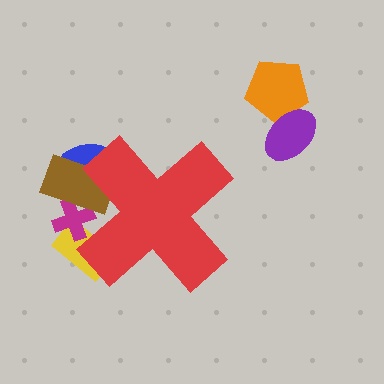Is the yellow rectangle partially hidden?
Yes, the yellow rectangle is partially hidden behind the red cross.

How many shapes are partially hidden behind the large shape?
4 shapes are partially hidden.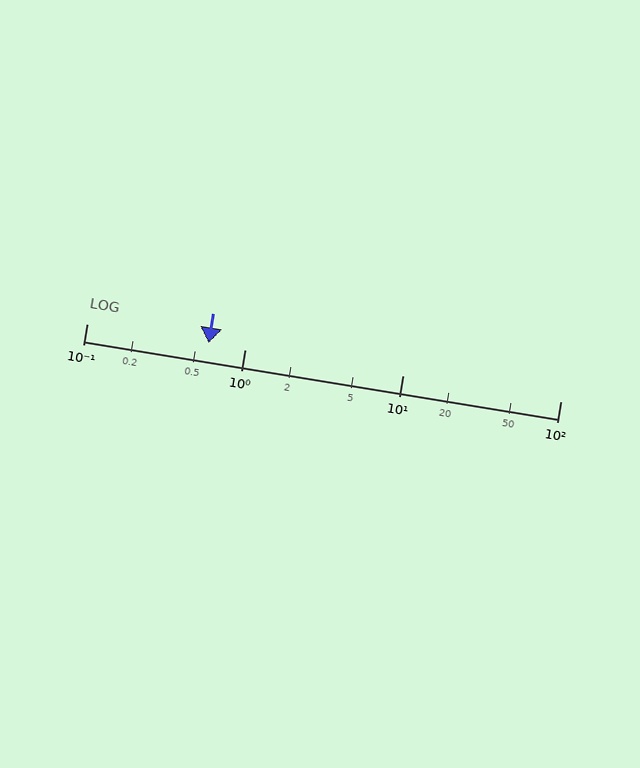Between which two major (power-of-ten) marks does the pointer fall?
The pointer is between 0.1 and 1.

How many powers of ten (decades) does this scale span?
The scale spans 3 decades, from 0.1 to 100.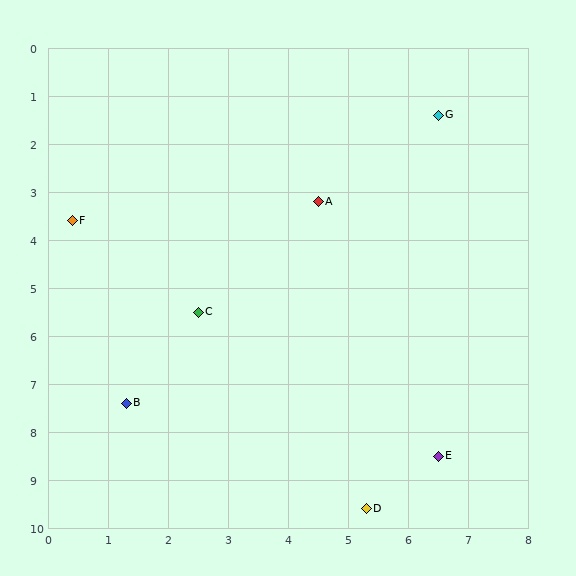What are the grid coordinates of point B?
Point B is at approximately (1.3, 7.4).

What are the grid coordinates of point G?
Point G is at approximately (6.5, 1.4).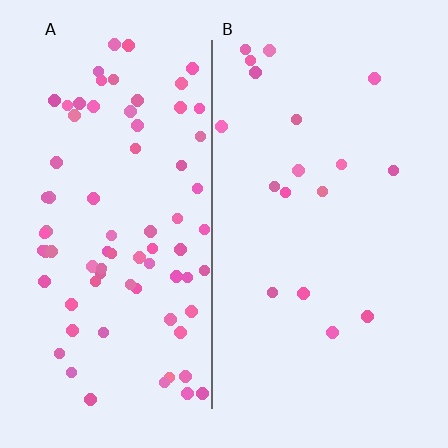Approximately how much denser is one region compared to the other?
Approximately 4.4× — region A over region B.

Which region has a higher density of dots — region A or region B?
A (the left).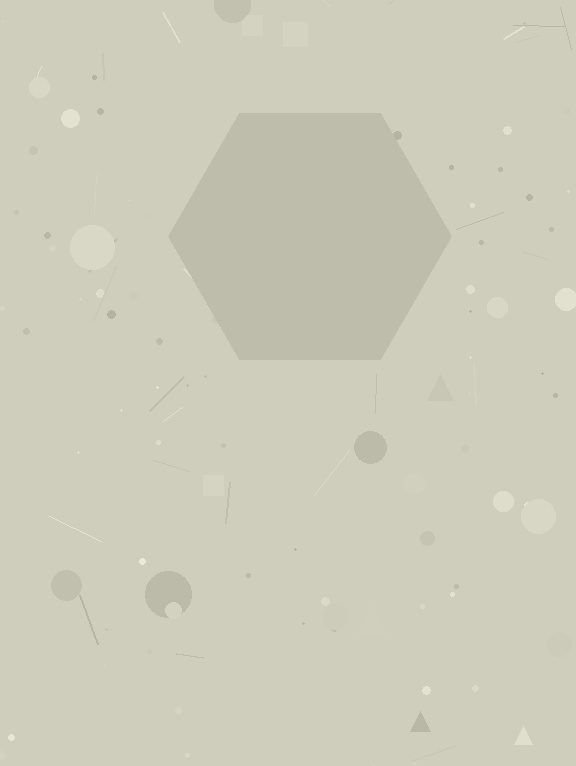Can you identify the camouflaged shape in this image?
The camouflaged shape is a hexagon.